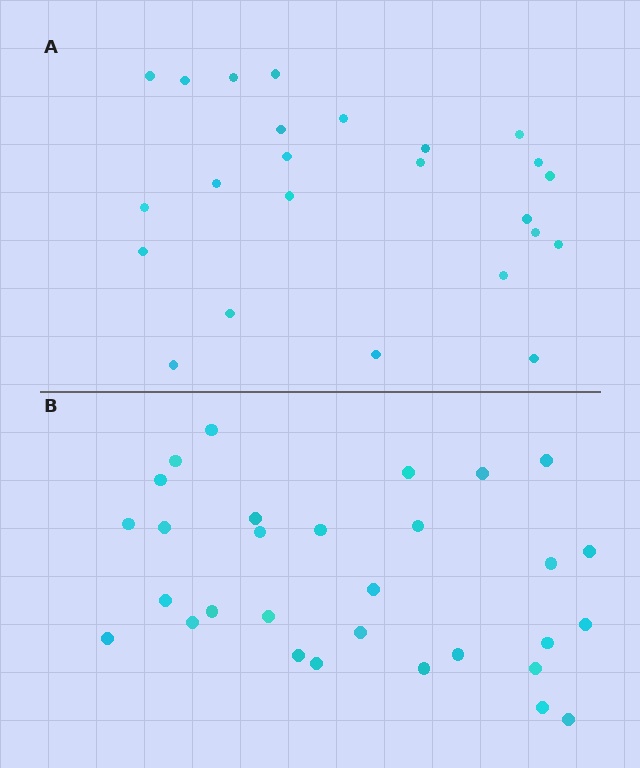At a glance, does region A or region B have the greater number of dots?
Region B (the bottom region) has more dots.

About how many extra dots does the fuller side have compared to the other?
Region B has about 6 more dots than region A.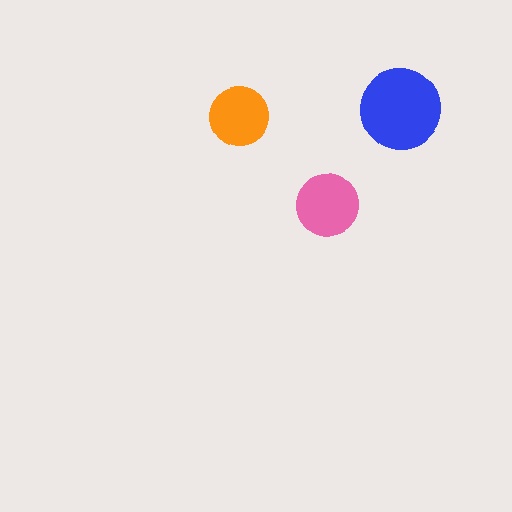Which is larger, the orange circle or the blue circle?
The blue one.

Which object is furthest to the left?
The orange circle is leftmost.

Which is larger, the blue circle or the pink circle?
The blue one.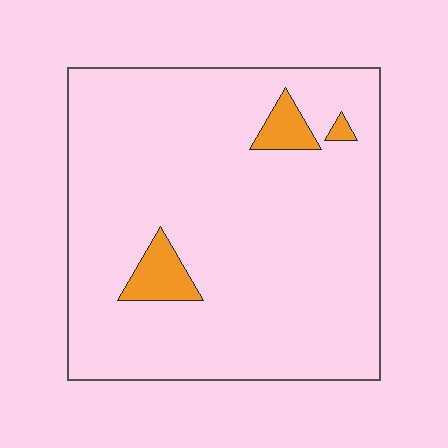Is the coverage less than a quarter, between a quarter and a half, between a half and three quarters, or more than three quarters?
Less than a quarter.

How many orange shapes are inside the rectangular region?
3.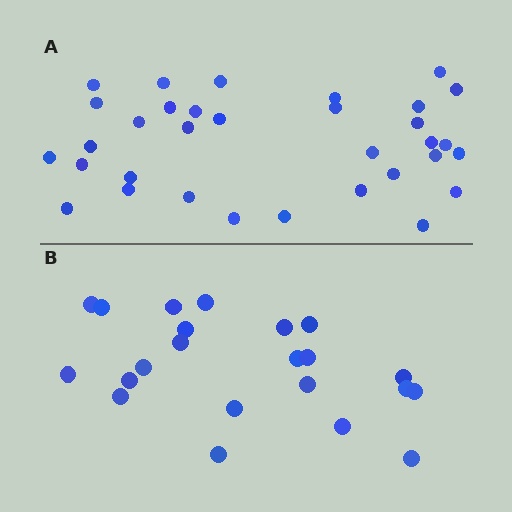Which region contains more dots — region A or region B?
Region A (the top region) has more dots.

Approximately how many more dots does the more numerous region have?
Region A has roughly 12 or so more dots than region B.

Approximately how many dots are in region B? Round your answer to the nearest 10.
About 20 dots. (The exact count is 22, which rounds to 20.)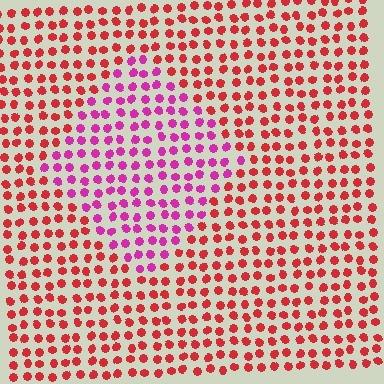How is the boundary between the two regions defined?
The boundary is defined purely by a slight shift in hue (about 42 degrees). Spacing, size, and orientation are identical on both sides.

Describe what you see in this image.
The image is filled with small red elements in a uniform arrangement. A diamond-shaped region is visible where the elements are tinted to a slightly different hue, forming a subtle color boundary.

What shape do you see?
I see a diamond.